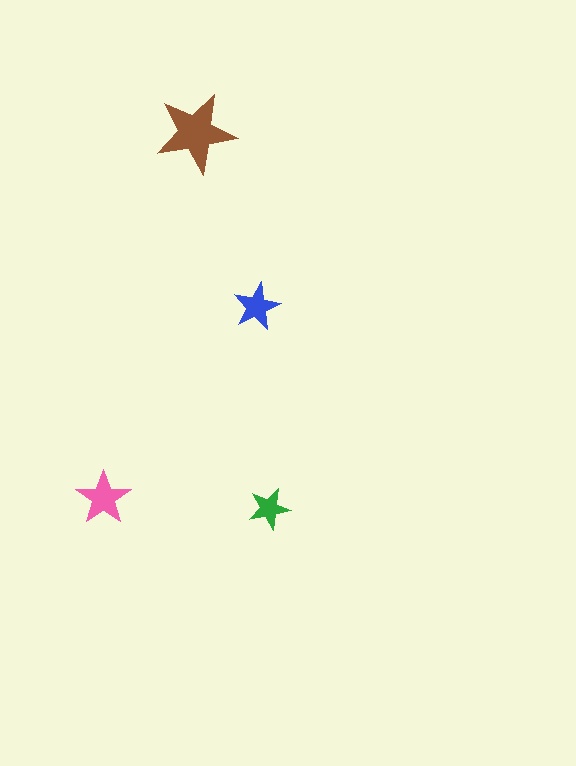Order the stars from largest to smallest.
the brown one, the pink one, the blue one, the green one.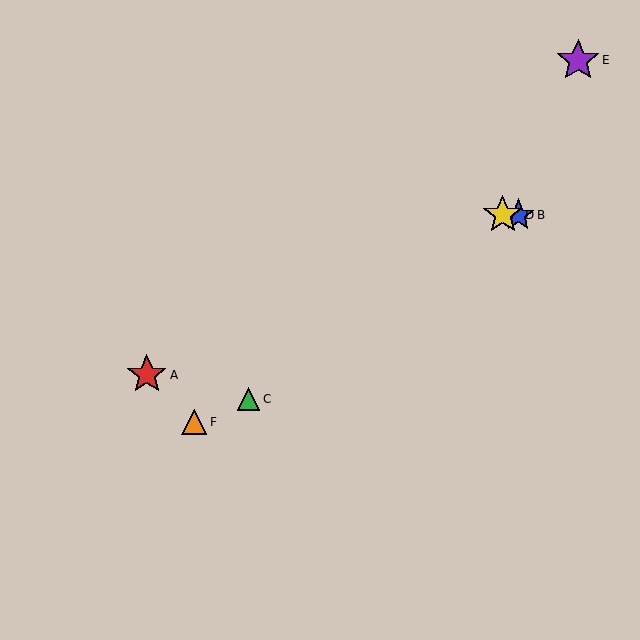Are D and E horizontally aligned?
No, D is at y≈215 and E is at y≈60.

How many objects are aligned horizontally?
2 objects (B, D) are aligned horizontally.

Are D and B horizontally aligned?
Yes, both are at y≈215.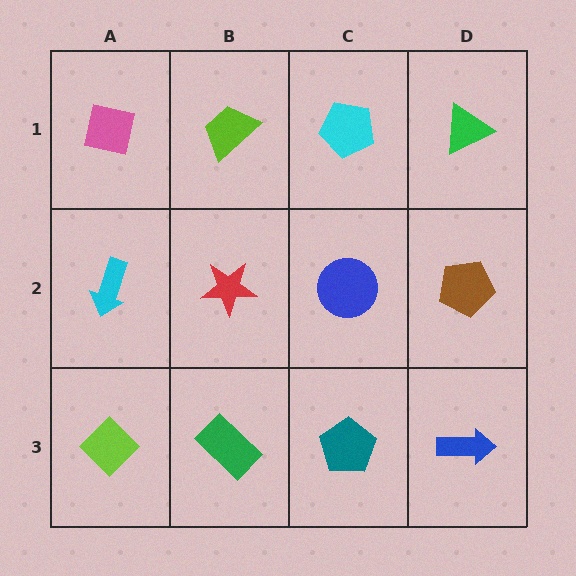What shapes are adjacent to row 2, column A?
A pink square (row 1, column A), a lime diamond (row 3, column A), a red star (row 2, column B).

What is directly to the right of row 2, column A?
A red star.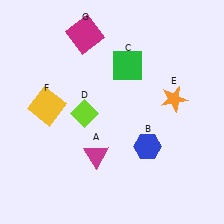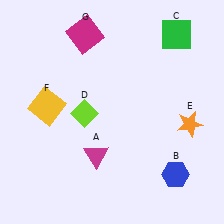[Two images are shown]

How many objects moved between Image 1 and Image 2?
3 objects moved between the two images.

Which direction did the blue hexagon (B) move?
The blue hexagon (B) moved right.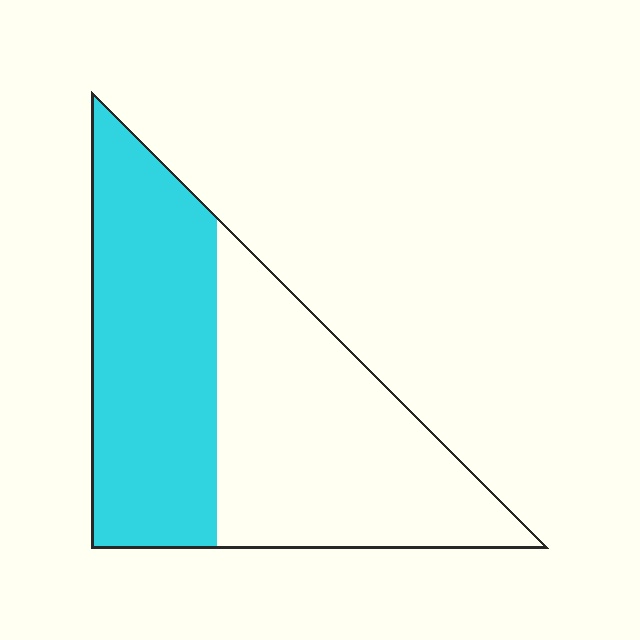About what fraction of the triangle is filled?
About one half (1/2).